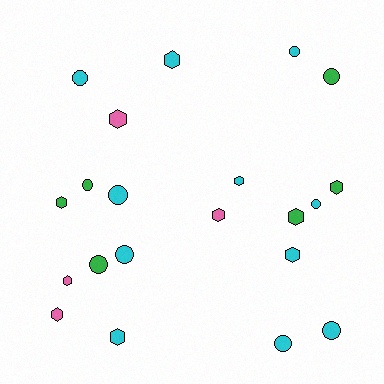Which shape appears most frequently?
Hexagon, with 11 objects.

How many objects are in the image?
There are 21 objects.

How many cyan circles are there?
There are 7 cyan circles.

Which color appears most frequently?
Cyan, with 11 objects.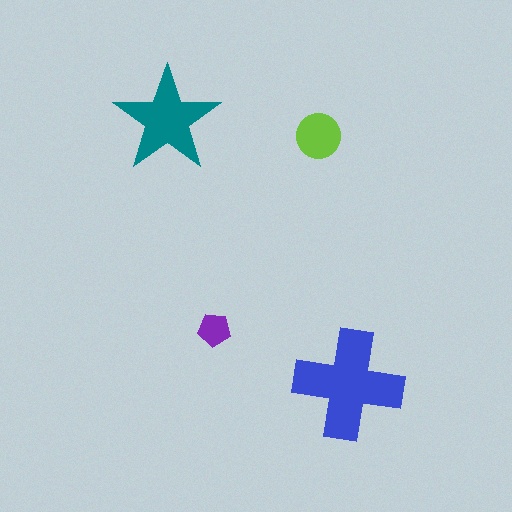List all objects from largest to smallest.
The blue cross, the teal star, the lime circle, the purple pentagon.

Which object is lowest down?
The blue cross is bottommost.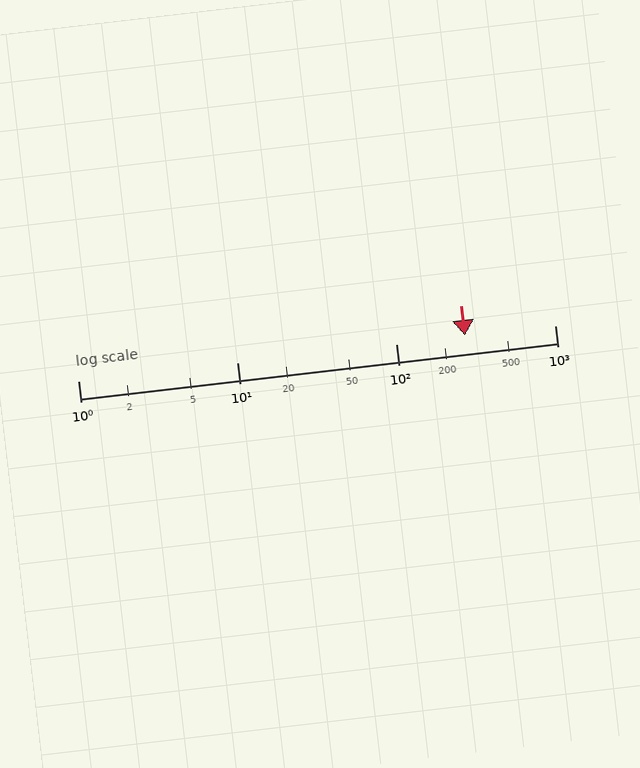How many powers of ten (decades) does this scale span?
The scale spans 3 decades, from 1 to 1000.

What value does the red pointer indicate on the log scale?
The pointer indicates approximately 270.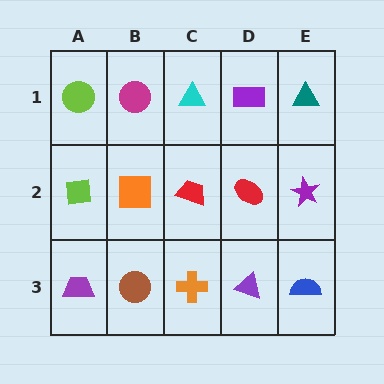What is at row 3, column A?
A purple trapezoid.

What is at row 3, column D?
A purple triangle.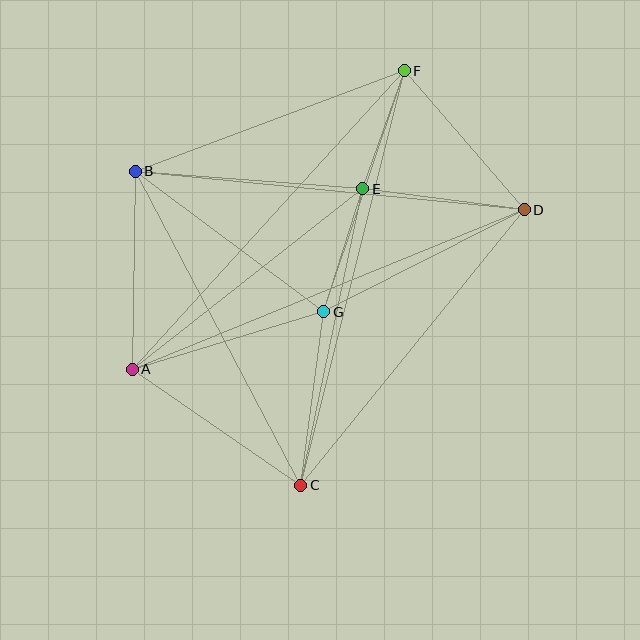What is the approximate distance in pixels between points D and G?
The distance between D and G is approximately 225 pixels.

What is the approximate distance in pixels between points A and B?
The distance between A and B is approximately 198 pixels.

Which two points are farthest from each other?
Points C and F are farthest from each other.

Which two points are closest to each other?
Points E and F are closest to each other.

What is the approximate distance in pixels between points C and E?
The distance between C and E is approximately 303 pixels.